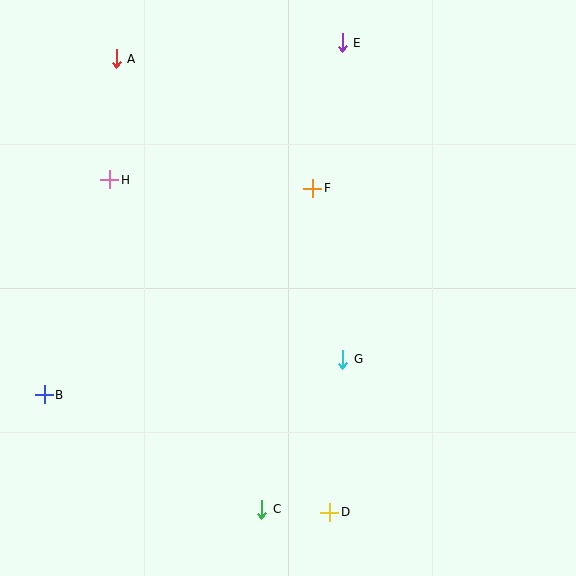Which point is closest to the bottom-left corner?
Point B is closest to the bottom-left corner.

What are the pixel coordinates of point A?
Point A is at (116, 59).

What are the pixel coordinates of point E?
Point E is at (342, 43).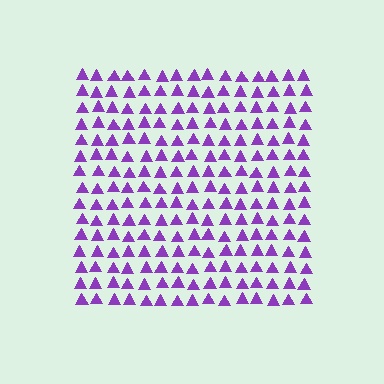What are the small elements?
The small elements are triangles.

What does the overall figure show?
The overall figure shows a square.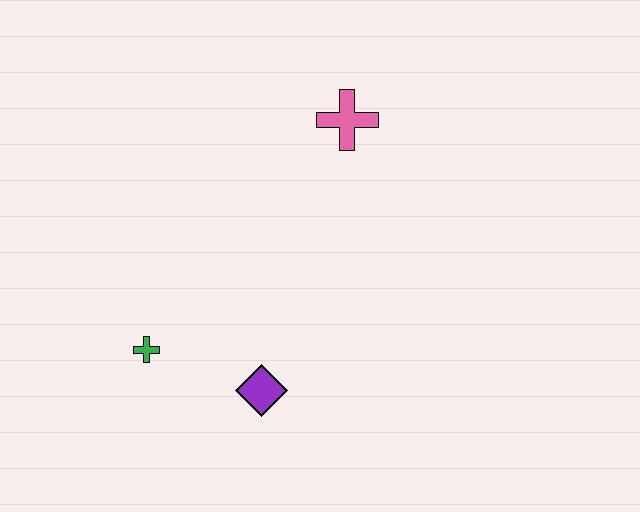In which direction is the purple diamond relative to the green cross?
The purple diamond is to the right of the green cross.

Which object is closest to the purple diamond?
The green cross is closest to the purple diamond.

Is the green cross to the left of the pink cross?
Yes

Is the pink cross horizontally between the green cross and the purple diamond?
No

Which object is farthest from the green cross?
The pink cross is farthest from the green cross.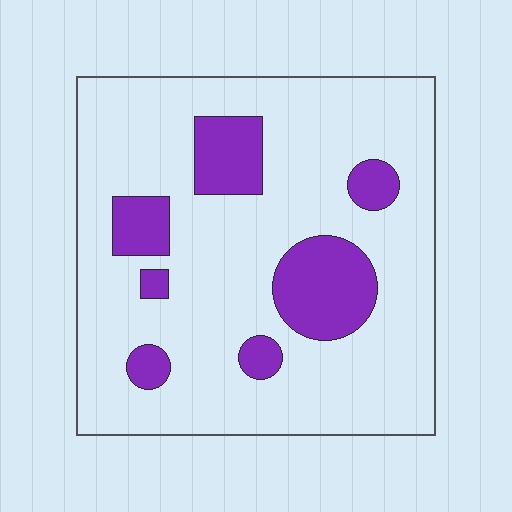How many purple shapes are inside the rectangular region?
7.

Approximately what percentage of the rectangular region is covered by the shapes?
Approximately 20%.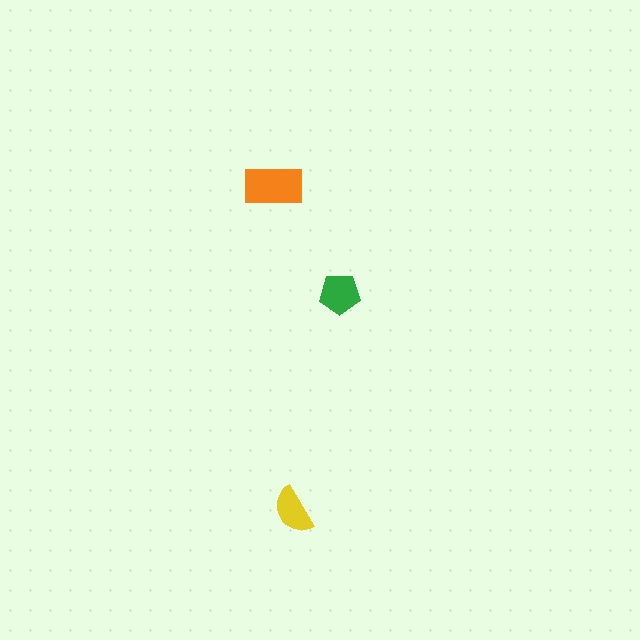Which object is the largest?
The orange rectangle.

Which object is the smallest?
The yellow semicircle.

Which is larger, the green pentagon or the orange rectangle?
The orange rectangle.